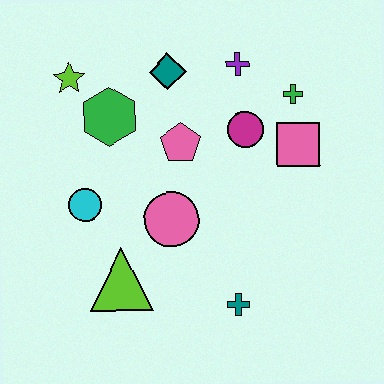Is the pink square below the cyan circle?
No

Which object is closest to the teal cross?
The pink circle is closest to the teal cross.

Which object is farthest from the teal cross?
The lime star is farthest from the teal cross.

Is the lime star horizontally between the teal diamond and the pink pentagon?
No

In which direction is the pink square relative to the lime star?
The pink square is to the right of the lime star.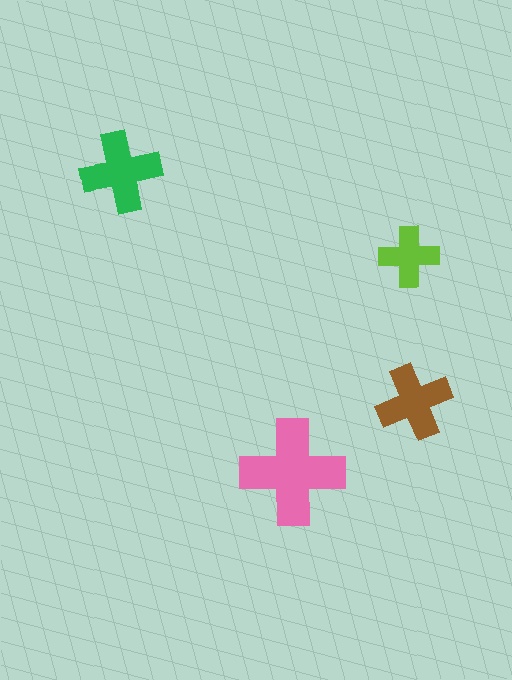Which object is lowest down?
The pink cross is bottommost.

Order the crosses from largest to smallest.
the pink one, the green one, the brown one, the lime one.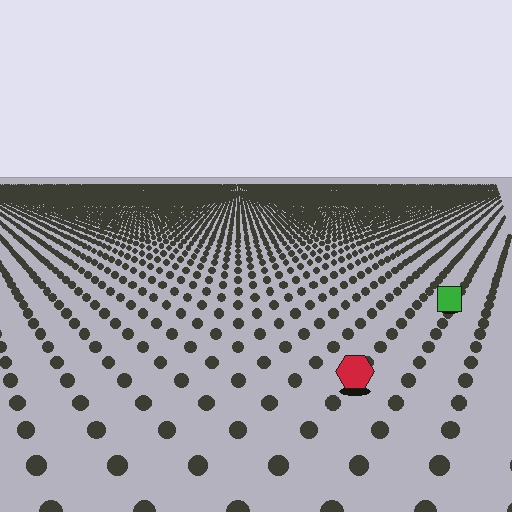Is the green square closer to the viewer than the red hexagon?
No. The red hexagon is closer — you can tell from the texture gradient: the ground texture is coarser near it.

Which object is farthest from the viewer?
The green square is farthest from the viewer. It appears smaller and the ground texture around it is denser.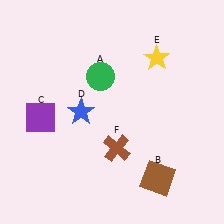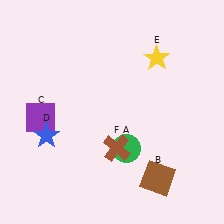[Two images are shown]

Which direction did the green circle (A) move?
The green circle (A) moved down.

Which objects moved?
The objects that moved are: the green circle (A), the blue star (D).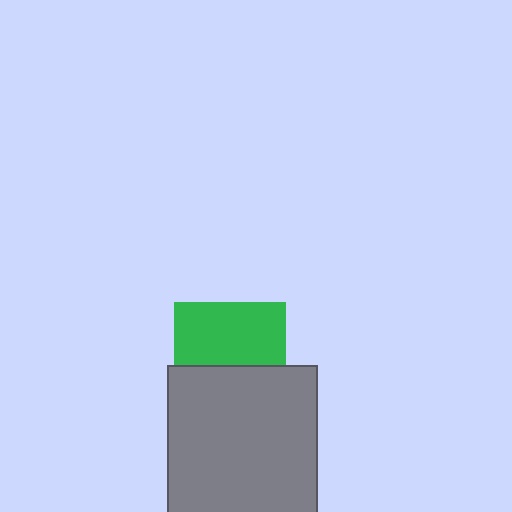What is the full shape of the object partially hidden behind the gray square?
The partially hidden object is a green square.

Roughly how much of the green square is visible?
About half of it is visible (roughly 57%).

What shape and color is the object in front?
The object in front is a gray square.